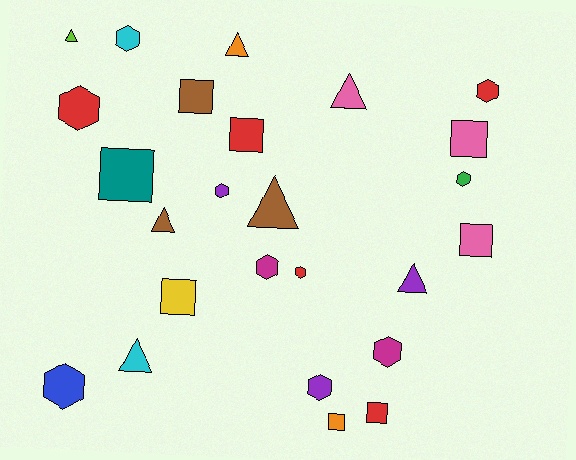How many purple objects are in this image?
There are 3 purple objects.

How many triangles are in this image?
There are 7 triangles.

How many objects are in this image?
There are 25 objects.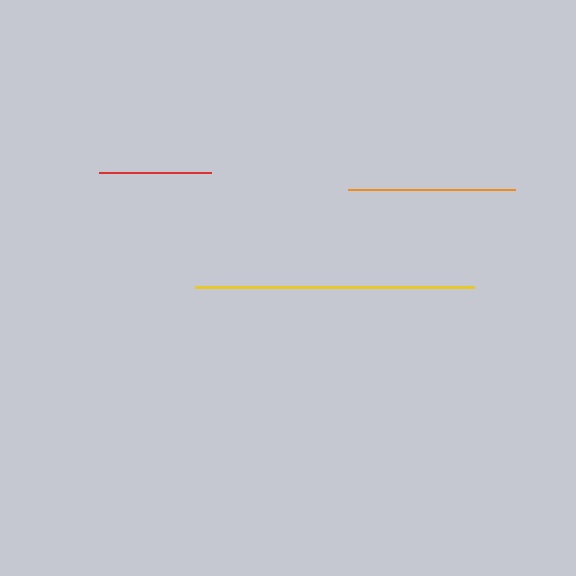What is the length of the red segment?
The red segment is approximately 112 pixels long.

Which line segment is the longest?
The yellow line is the longest at approximately 279 pixels.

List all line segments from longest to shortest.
From longest to shortest: yellow, orange, red.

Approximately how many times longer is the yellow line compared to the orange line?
The yellow line is approximately 1.7 times the length of the orange line.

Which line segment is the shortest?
The red line is the shortest at approximately 112 pixels.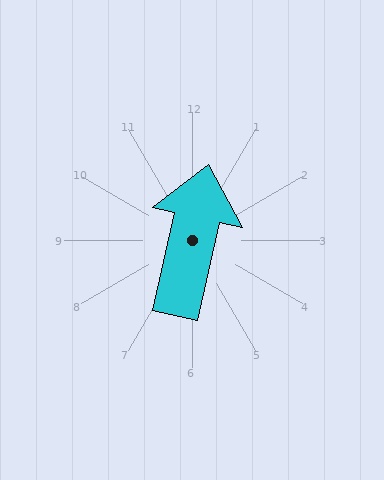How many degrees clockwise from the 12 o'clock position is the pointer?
Approximately 13 degrees.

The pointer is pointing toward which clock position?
Roughly 12 o'clock.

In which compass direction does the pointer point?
North.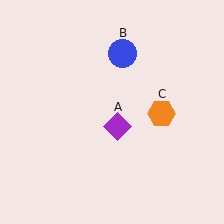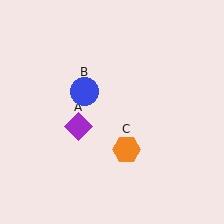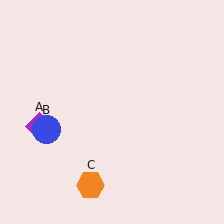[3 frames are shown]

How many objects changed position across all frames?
3 objects changed position: purple diamond (object A), blue circle (object B), orange hexagon (object C).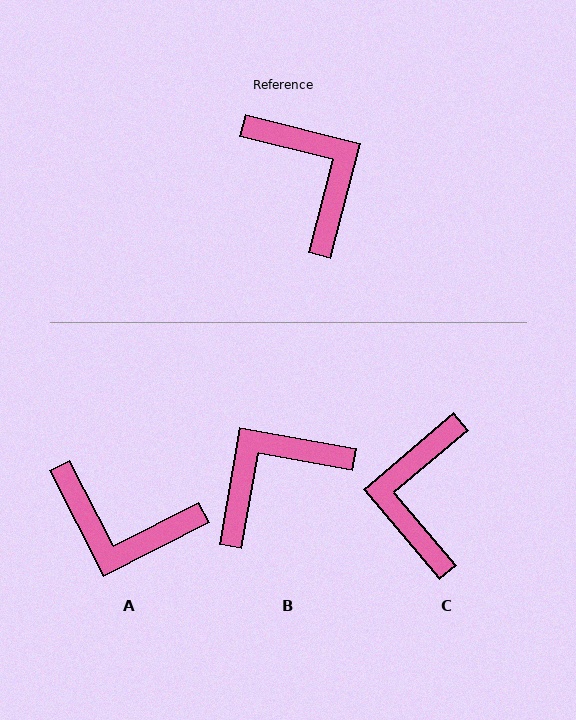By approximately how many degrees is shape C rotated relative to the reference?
Approximately 145 degrees counter-clockwise.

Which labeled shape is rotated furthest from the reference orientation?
C, about 145 degrees away.